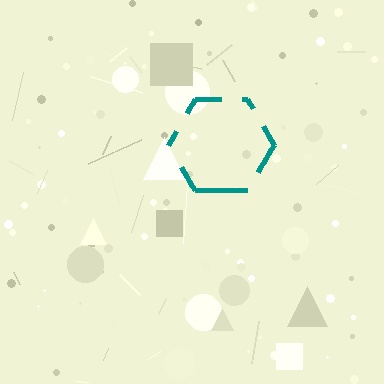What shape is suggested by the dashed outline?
The dashed outline suggests a hexagon.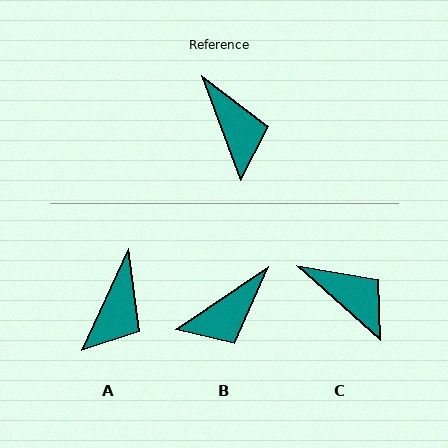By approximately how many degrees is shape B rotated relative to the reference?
Approximately 77 degrees clockwise.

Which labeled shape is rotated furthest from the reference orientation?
B, about 77 degrees away.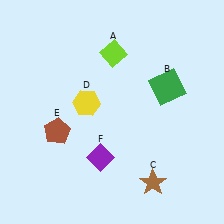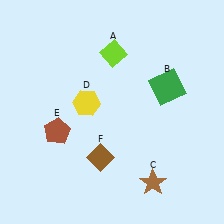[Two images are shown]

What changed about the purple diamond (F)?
In Image 1, F is purple. In Image 2, it changed to brown.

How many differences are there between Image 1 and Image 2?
There is 1 difference between the two images.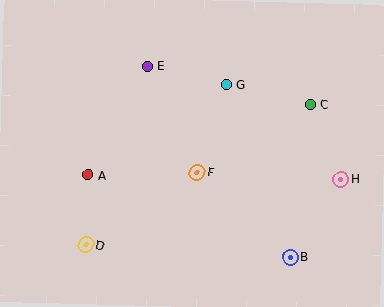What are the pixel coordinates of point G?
Point G is at (226, 85).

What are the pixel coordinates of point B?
Point B is at (290, 257).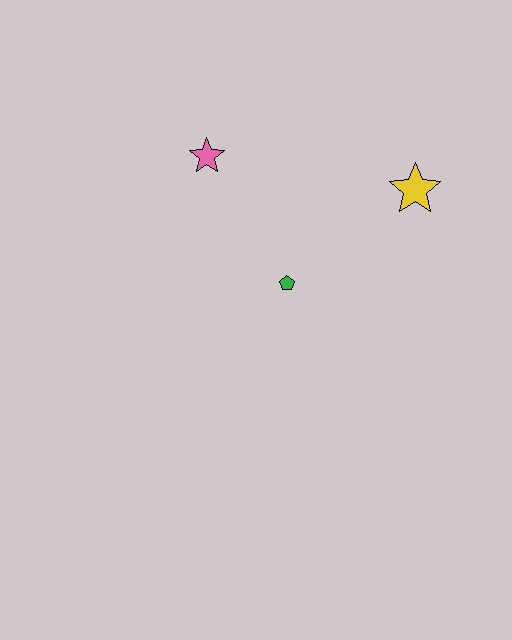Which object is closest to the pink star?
The green pentagon is closest to the pink star.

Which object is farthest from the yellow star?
The pink star is farthest from the yellow star.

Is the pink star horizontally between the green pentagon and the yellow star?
No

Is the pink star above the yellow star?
Yes